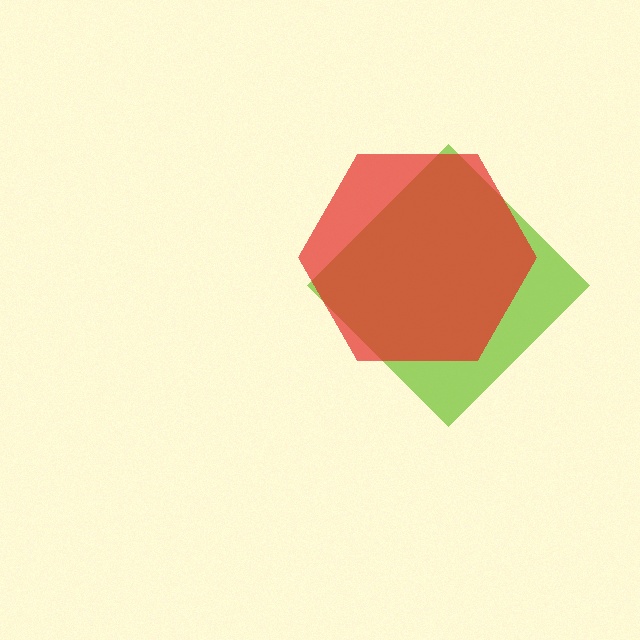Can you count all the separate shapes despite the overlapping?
Yes, there are 2 separate shapes.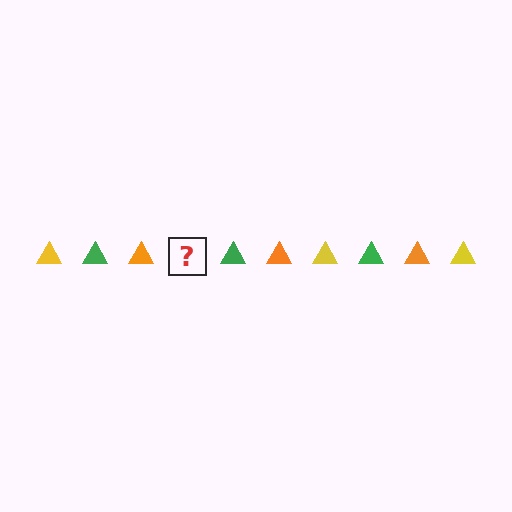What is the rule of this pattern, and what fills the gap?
The rule is that the pattern cycles through yellow, green, orange triangles. The gap should be filled with a yellow triangle.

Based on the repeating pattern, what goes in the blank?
The blank should be a yellow triangle.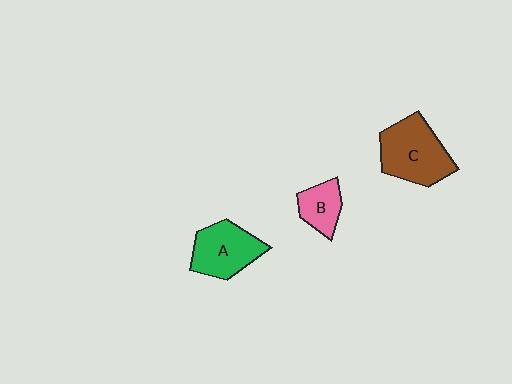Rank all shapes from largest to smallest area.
From largest to smallest: C (brown), A (green), B (pink).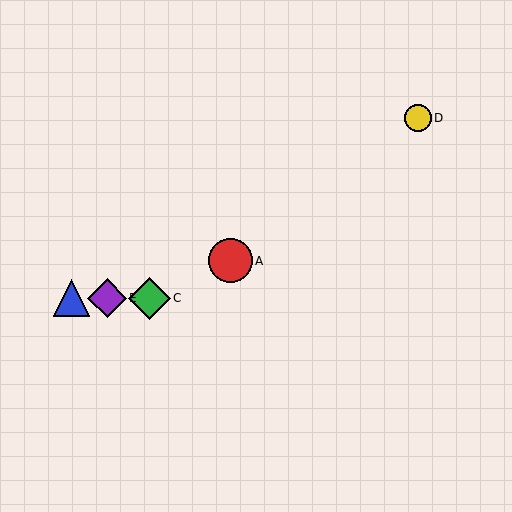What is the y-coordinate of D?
Object D is at y≈118.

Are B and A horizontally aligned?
No, B is at y≈298 and A is at y≈261.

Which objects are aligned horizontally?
Objects B, C, E are aligned horizontally.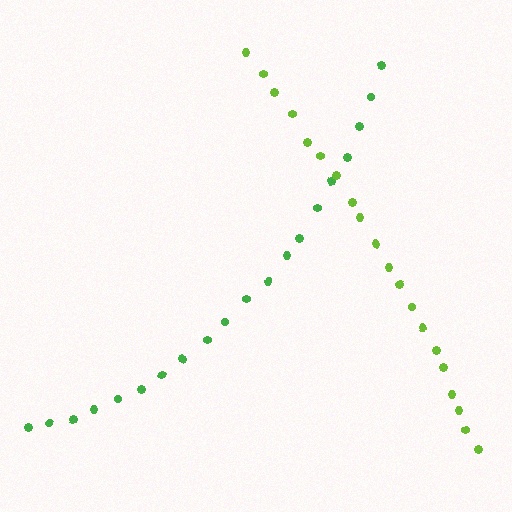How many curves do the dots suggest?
There are 2 distinct paths.